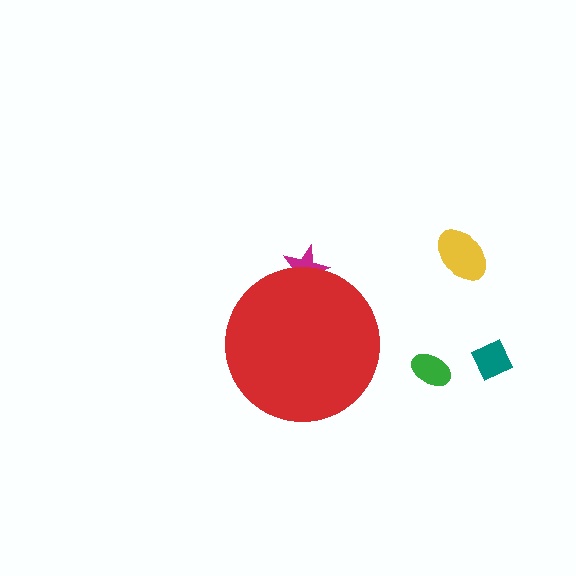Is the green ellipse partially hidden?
No, the green ellipse is fully visible.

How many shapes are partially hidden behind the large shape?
1 shape is partially hidden.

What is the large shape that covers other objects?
A red circle.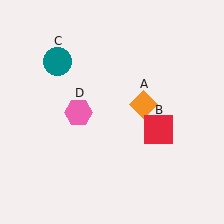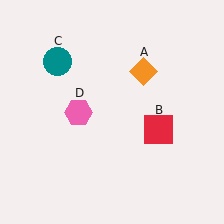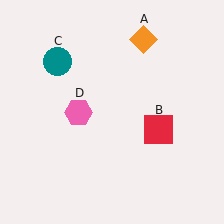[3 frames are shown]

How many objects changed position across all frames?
1 object changed position: orange diamond (object A).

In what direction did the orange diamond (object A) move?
The orange diamond (object A) moved up.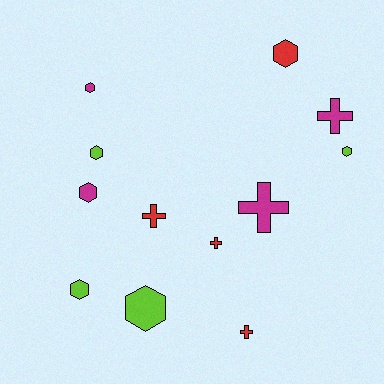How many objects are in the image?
There are 12 objects.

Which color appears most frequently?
Magenta, with 4 objects.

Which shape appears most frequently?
Hexagon, with 7 objects.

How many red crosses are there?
There are 3 red crosses.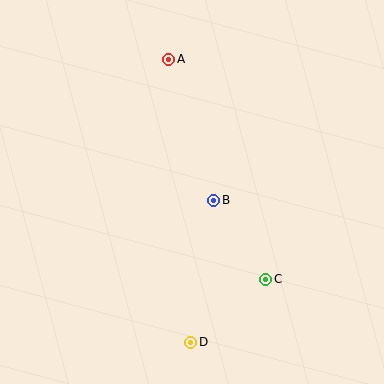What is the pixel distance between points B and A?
The distance between B and A is 148 pixels.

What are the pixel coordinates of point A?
Point A is at (169, 59).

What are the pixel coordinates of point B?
Point B is at (214, 200).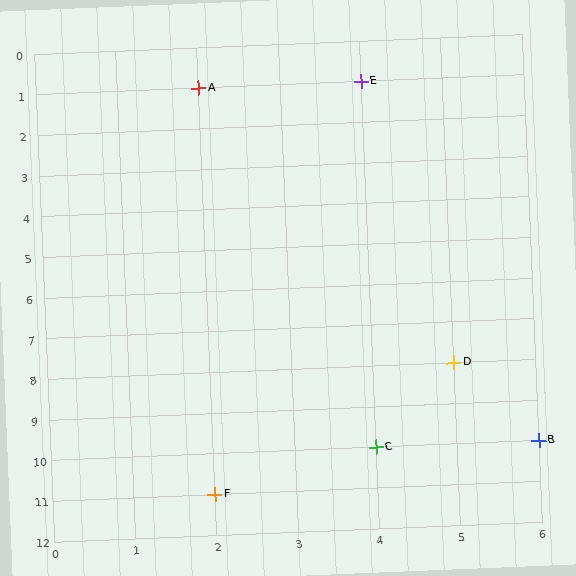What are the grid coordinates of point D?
Point D is at grid coordinates (5, 8).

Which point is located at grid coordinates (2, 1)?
Point A is at (2, 1).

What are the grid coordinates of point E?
Point E is at grid coordinates (4, 1).